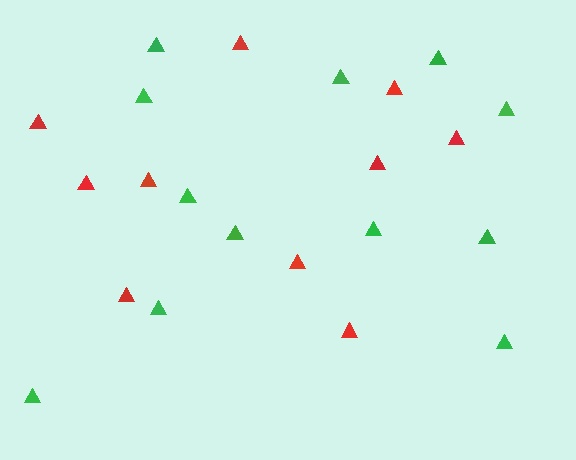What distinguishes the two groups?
There are 2 groups: one group of red triangles (10) and one group of green triangles (12).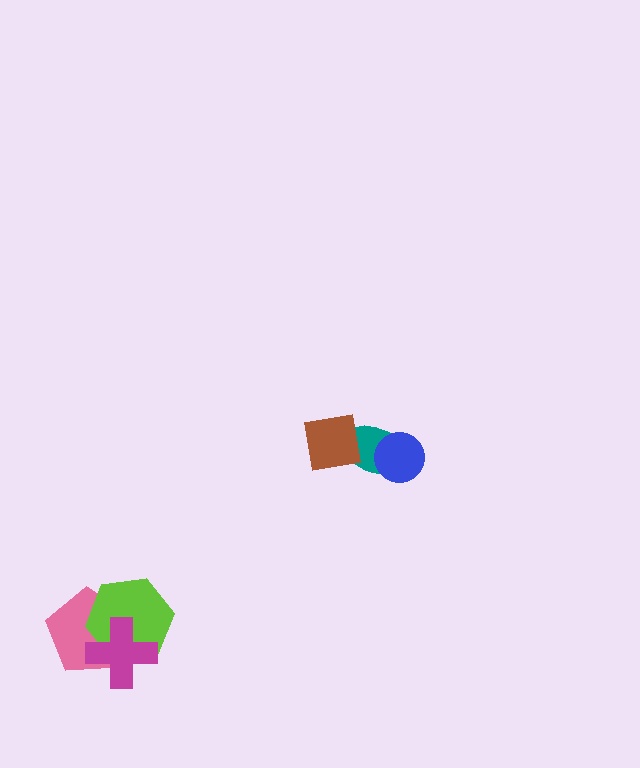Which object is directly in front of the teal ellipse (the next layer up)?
The blue circle is directly in front of the teal ellipse.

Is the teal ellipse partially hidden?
Yes, it is partially covered by another shape.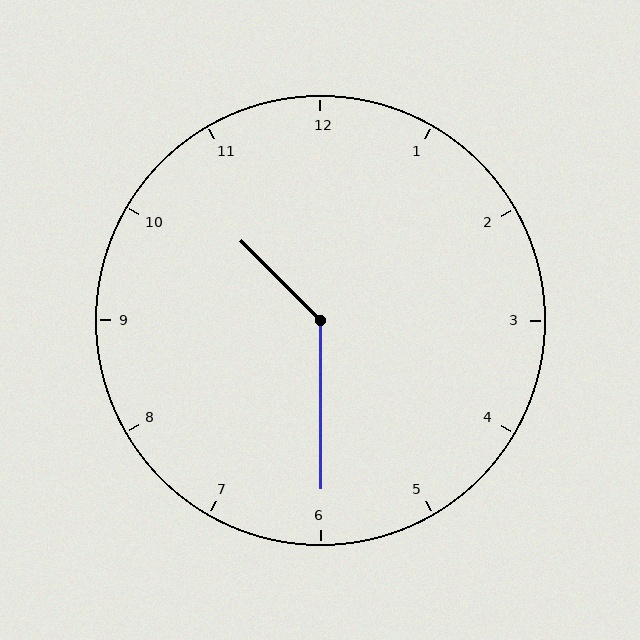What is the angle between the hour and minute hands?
Approximately 135 degrees.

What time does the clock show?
10:30.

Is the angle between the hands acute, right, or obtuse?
It is obtuse.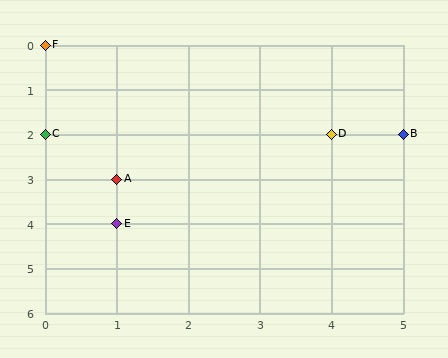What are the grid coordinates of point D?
Point D is at grid coordinates (4, 2).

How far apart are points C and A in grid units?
Points C and A are 1 column and 1 row apart (about 1.4 grid units diagonally).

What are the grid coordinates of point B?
Point B is at grid coordinates (5, 2).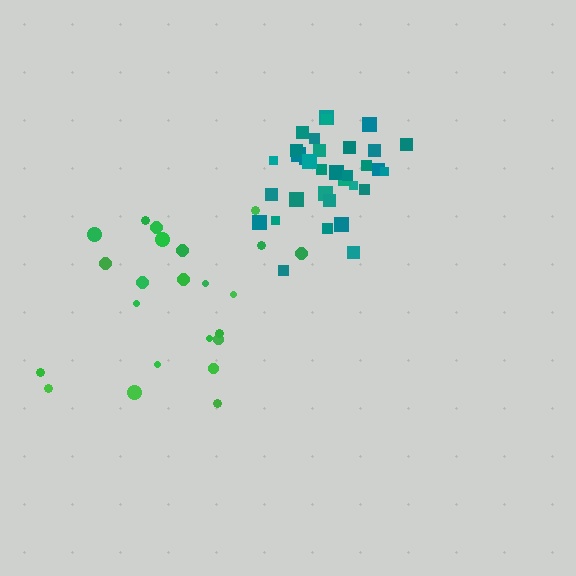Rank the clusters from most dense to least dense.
teal, green.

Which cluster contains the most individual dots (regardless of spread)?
Teal (33).